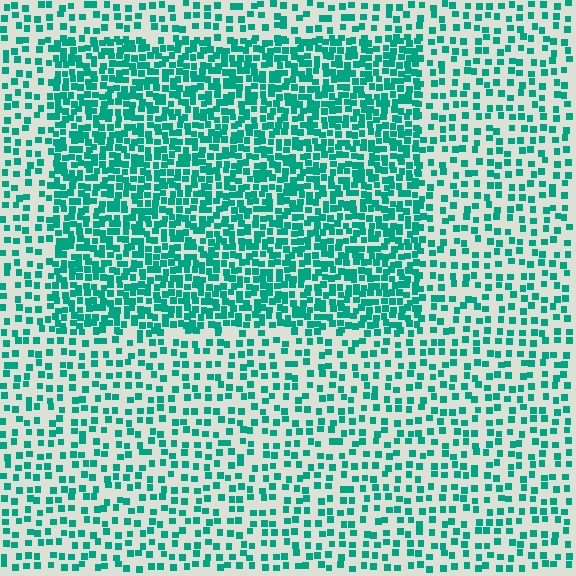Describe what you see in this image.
The image contains small teal elements arranged at two different densities. A rectangle-shaped region is visible where the elements are more densely packed than the surrounding area.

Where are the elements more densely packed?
The elements are more densely packed inside the rectangle boundary.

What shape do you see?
I see a rectangle.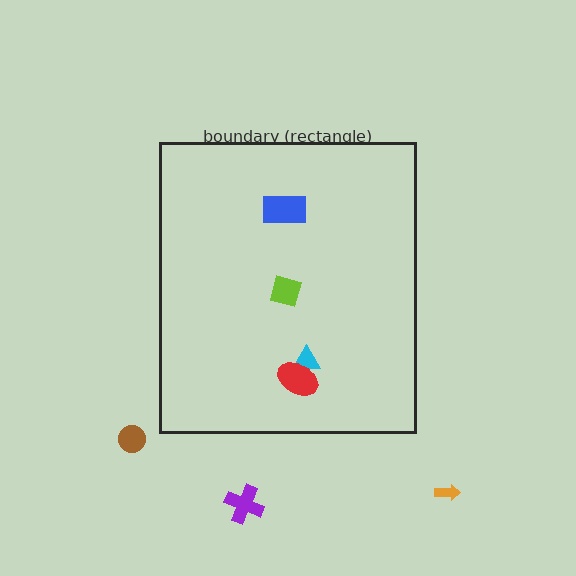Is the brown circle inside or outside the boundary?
Outside.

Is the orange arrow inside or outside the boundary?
Outside.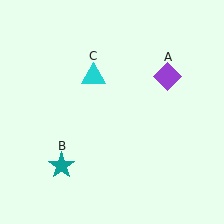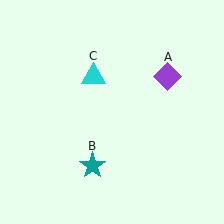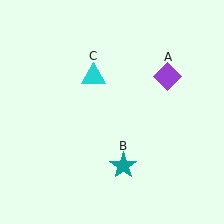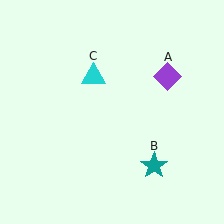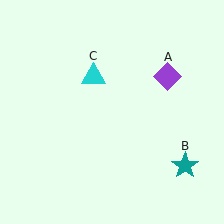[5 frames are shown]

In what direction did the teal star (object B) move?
The teal star (object B) moved right.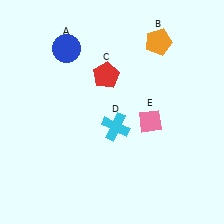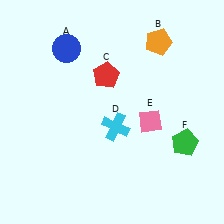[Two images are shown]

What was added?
A green pentagon (F) was added in Image 2.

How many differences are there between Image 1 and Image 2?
There is 1 difference between the two images.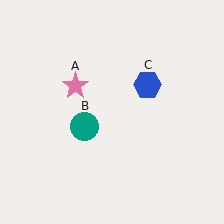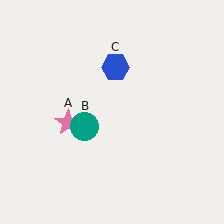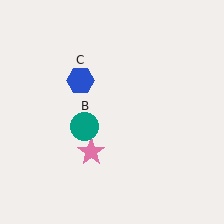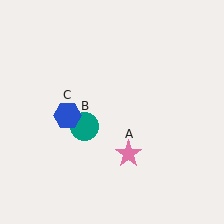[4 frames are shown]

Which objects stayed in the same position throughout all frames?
Teal circle (object B) remained stationary.